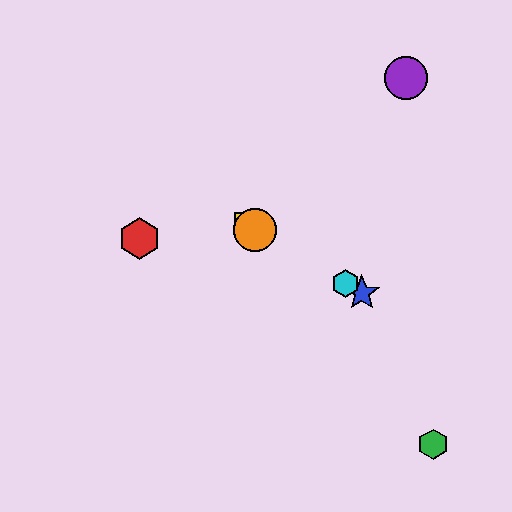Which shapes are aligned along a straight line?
The blue star, the yellow square, the orange circle, the cyan hexagon are aligned along a straight line.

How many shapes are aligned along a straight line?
4 shapes (the blue star, the yellow square, the orange circle, the cyan hexagon) are aligned along a straight line.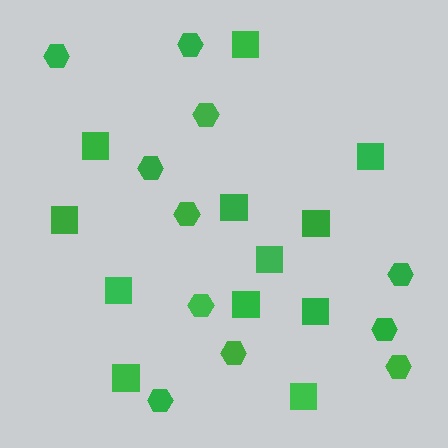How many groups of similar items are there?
There are 2 groups: one group of squares (12) and one group of hexagons (11).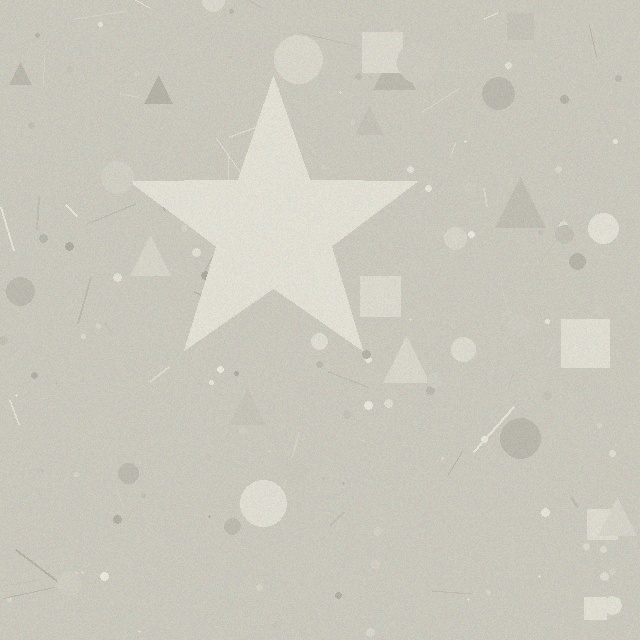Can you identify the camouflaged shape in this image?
The camouflaged shape is a star.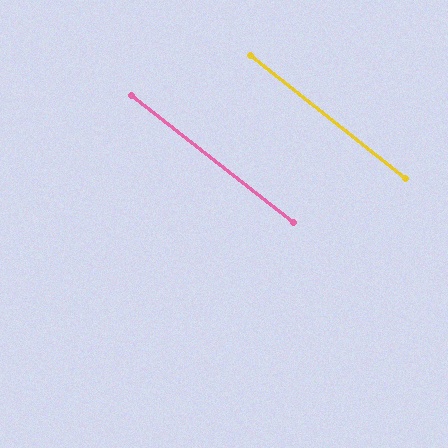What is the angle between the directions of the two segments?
Approximately 0 degrees.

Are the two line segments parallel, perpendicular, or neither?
Parallel — their directions differ by only 0.5°.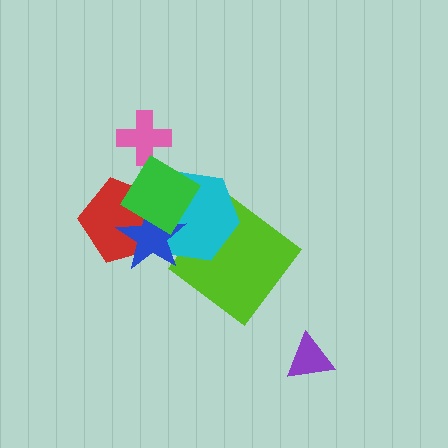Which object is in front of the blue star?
The green diamond is in front of the blue star.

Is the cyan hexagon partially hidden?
Yes, it is partially covered by another shape.